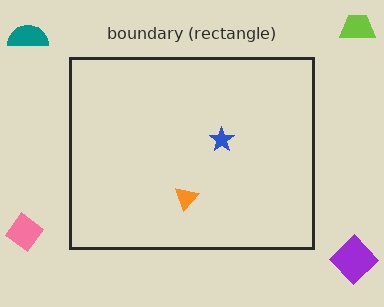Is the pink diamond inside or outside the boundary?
Outside.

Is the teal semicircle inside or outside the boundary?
Outside.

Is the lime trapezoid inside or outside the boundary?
Outside.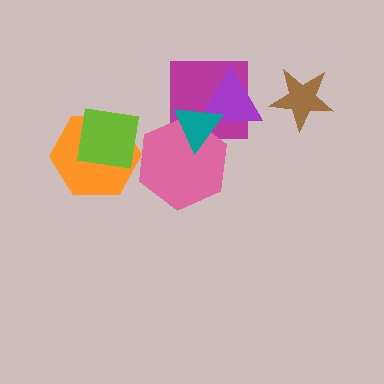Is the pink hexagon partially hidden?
Yes, it is partially covered by another shape.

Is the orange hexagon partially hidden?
Yes, it is partially covered by another shape.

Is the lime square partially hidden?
No, no other shape covers it.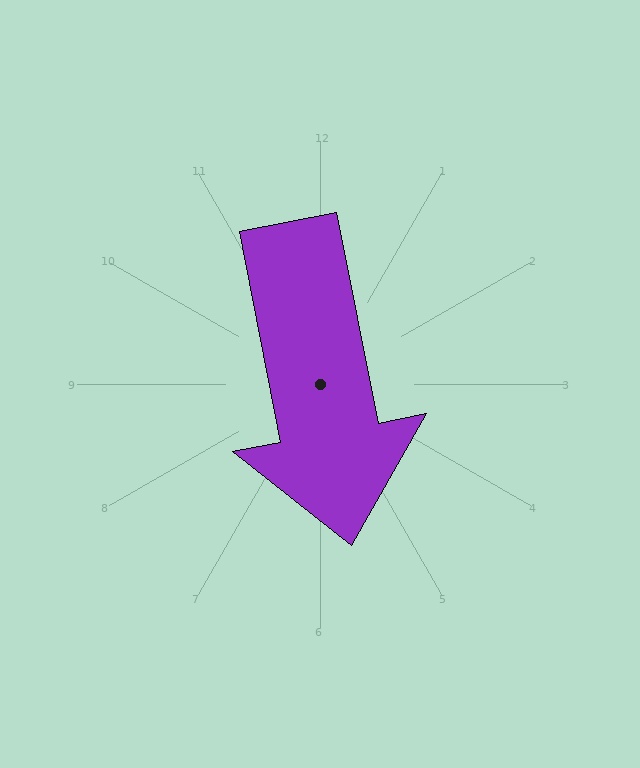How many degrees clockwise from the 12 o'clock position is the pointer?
Approximately 169 degrees.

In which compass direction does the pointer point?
South.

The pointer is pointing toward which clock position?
Roughly 6 o'clock.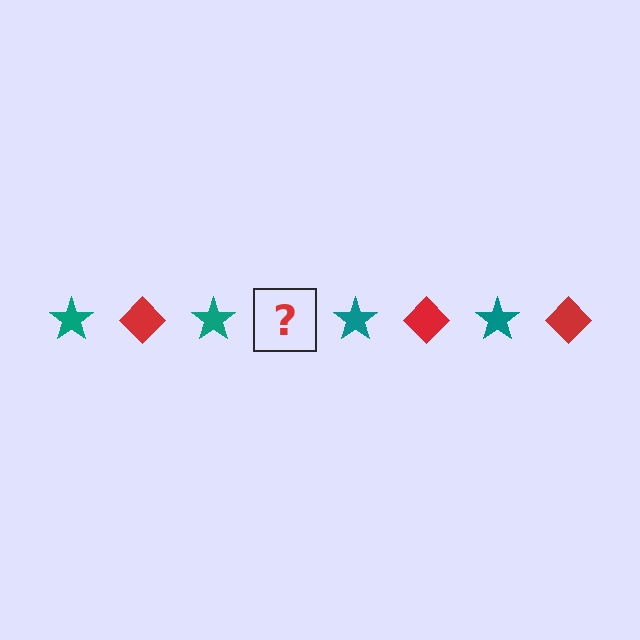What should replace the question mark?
The question mark should be replaced with a red diamond.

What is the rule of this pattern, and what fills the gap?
The rule is that the pattern alternates between teal star and red diamond. The gap should be filled with a red diamond.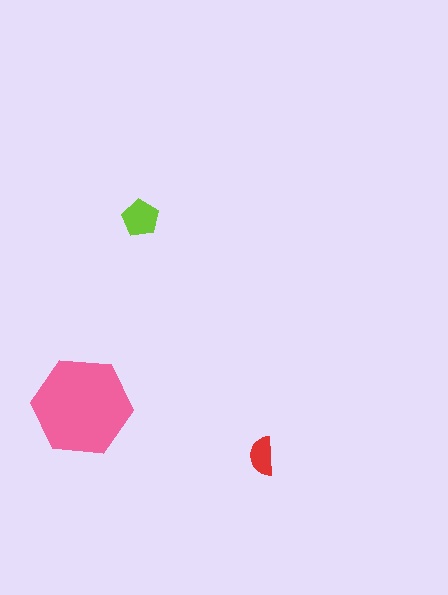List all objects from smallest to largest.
The red semicircle, the lime pentagon, the pink hexagon.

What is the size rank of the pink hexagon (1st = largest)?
1st.